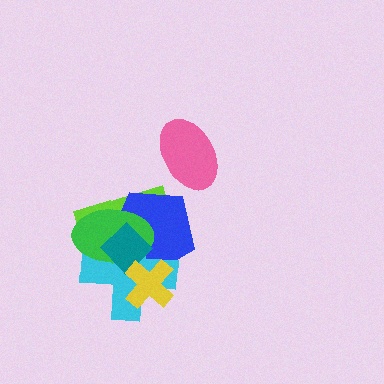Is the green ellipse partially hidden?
Yes, it is partially covered by another shape.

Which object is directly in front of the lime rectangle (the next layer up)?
The blue pentagon is directly in front of the lime rectangle.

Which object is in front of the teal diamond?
The yellow cross is in front of the teal diamond.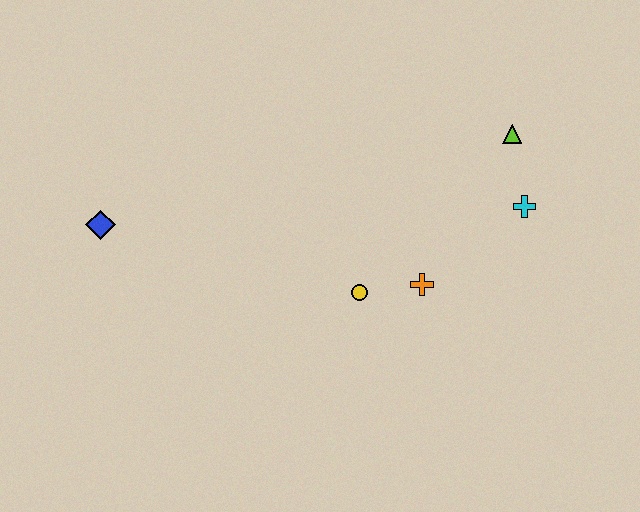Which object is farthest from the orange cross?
The blue diamond is farthest from the orange cross.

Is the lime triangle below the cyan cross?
No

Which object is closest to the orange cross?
The yellow circle is closest to the orange cross.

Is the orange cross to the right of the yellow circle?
Yes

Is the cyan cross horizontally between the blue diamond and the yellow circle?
No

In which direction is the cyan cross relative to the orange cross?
The cyan cross is to the right of the orange cross.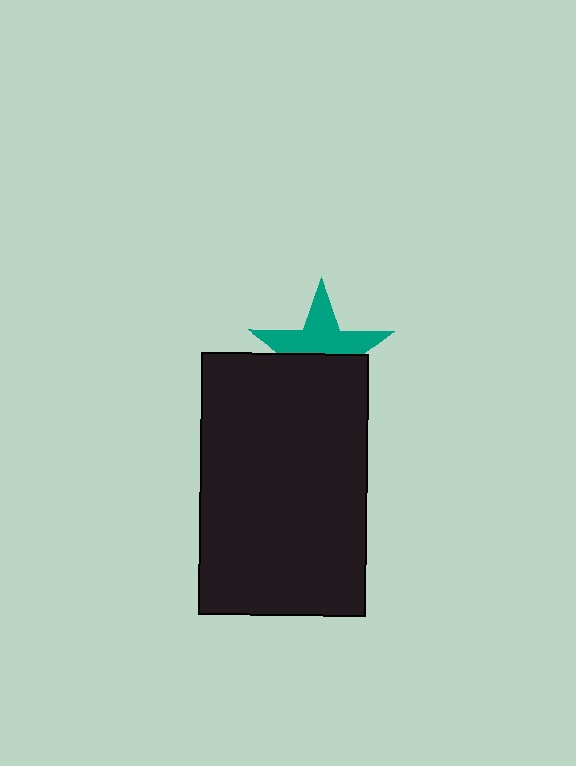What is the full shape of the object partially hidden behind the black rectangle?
The partially hidden object is a teal star.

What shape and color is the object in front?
The object in front is a black rectangle.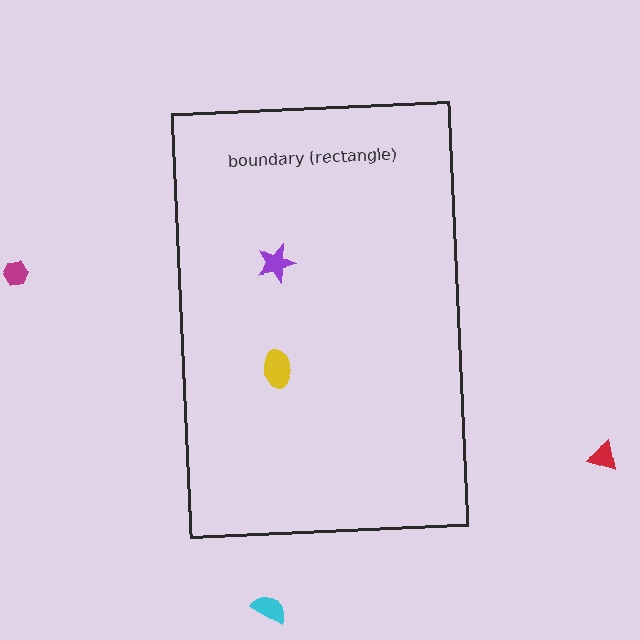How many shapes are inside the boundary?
2 inside, 3 outside.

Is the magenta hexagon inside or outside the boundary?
Outside.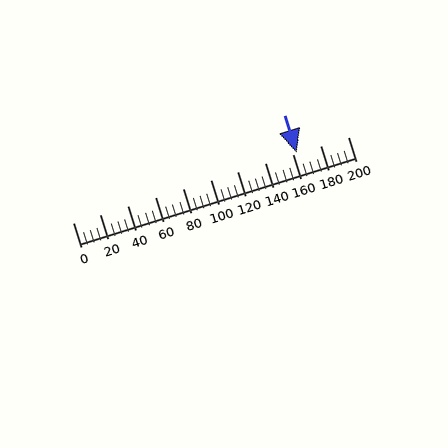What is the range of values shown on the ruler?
The ruler shows values from 0 to 200.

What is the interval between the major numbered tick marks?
The major tick marks are spaced 20 units apart.